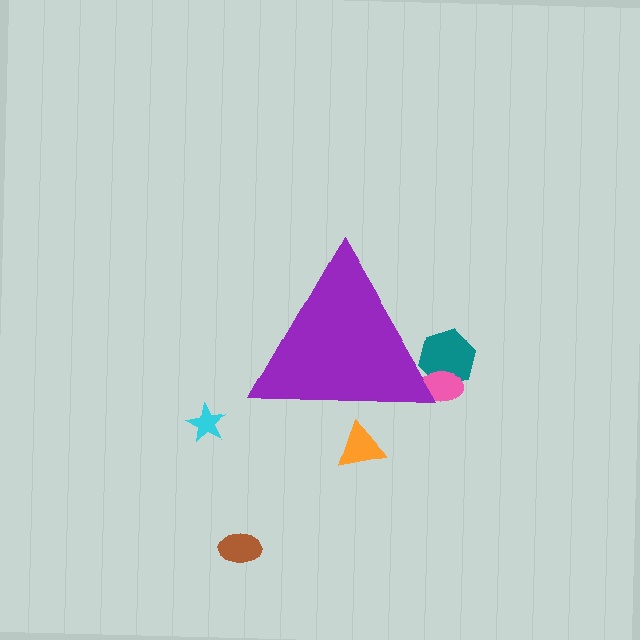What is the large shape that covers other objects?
A purple triangle.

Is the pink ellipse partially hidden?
Yes, the pink ellipse is partially hidden behind the purple triangle.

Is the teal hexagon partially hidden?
Yes, the teal hexagon is partially hidden behind the purple triangle.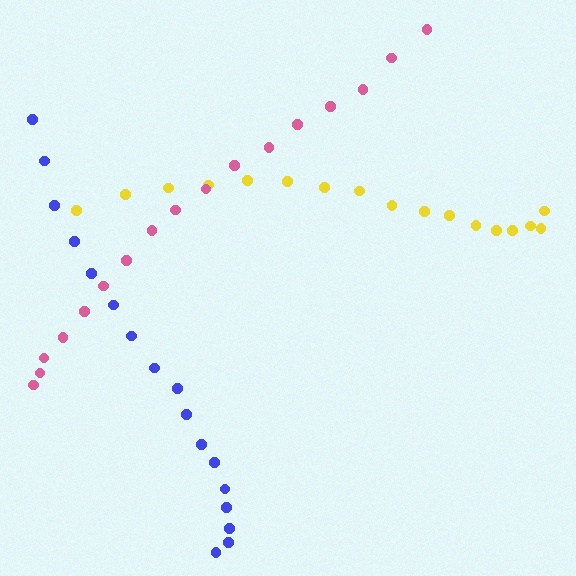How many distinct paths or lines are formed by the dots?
There are 3 distinct paths.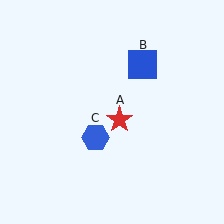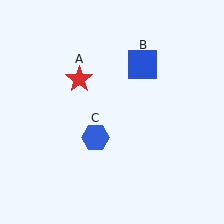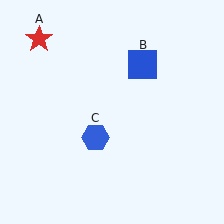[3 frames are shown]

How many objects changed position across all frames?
1 object changed position: red star (object A).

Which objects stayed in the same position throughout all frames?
Blue square (object B) and blue hexagon (object C) remained stationary.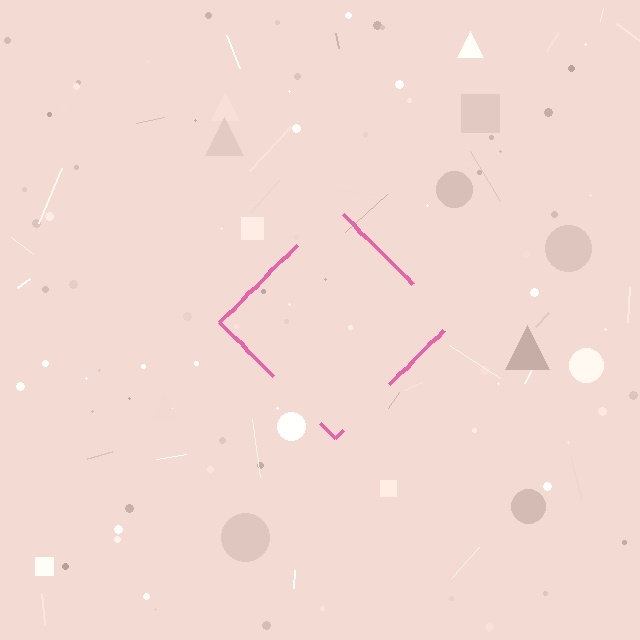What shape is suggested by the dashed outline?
The dashed outline suggests a diamond.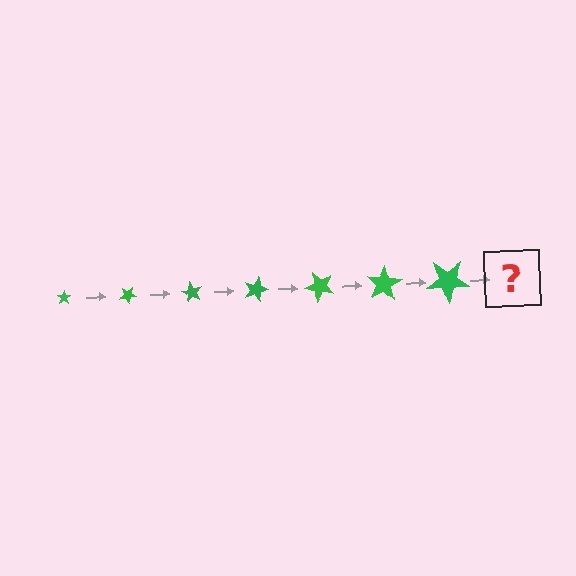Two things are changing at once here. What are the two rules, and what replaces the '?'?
The two rules are that the star grows larger each step and it rotates 30 degrees each step. The '?' should be a star, larger than the previous one and rotated 210 degrees from the start.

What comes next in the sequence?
The next element should be a star, larger than the previous one and rotated 210 degrees from the start.